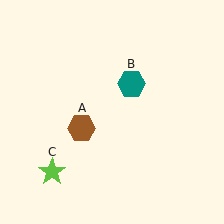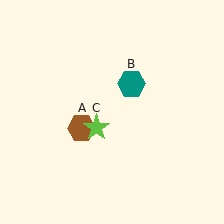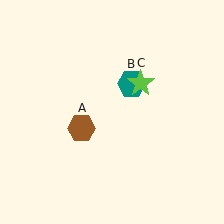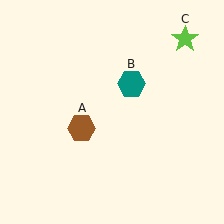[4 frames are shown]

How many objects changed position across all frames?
1 object changed position: lime star (object C).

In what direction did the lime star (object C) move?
The lime star (object C) moved up and to the right.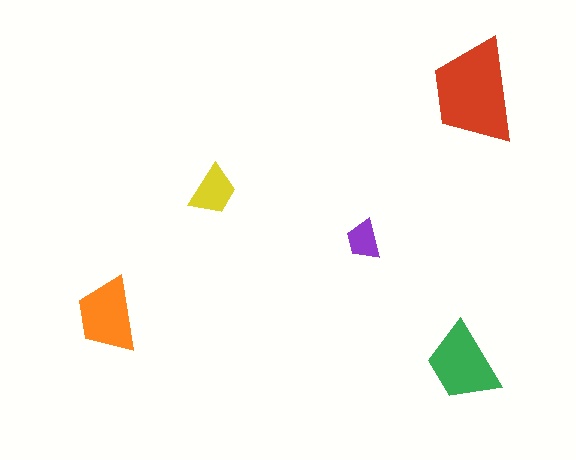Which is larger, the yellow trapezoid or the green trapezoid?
The green one.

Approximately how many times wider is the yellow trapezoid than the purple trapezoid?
About 1.5 times wider.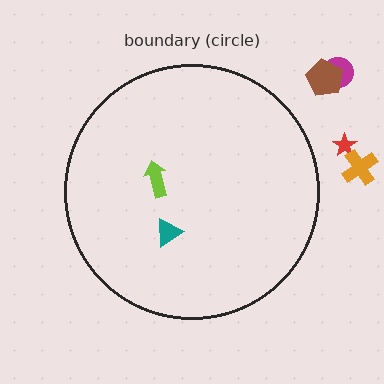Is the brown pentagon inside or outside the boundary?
Outside.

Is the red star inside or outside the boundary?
Outside.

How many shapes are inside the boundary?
2 inside, 4 outside.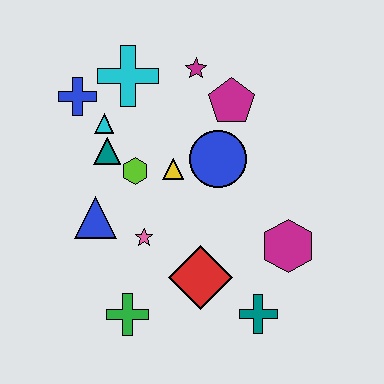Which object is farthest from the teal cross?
The blue cross is farthest from the teal cross.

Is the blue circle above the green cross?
Yes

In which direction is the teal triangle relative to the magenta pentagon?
The teal triangle is to the left of the magenta pentagon.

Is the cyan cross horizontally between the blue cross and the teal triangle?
No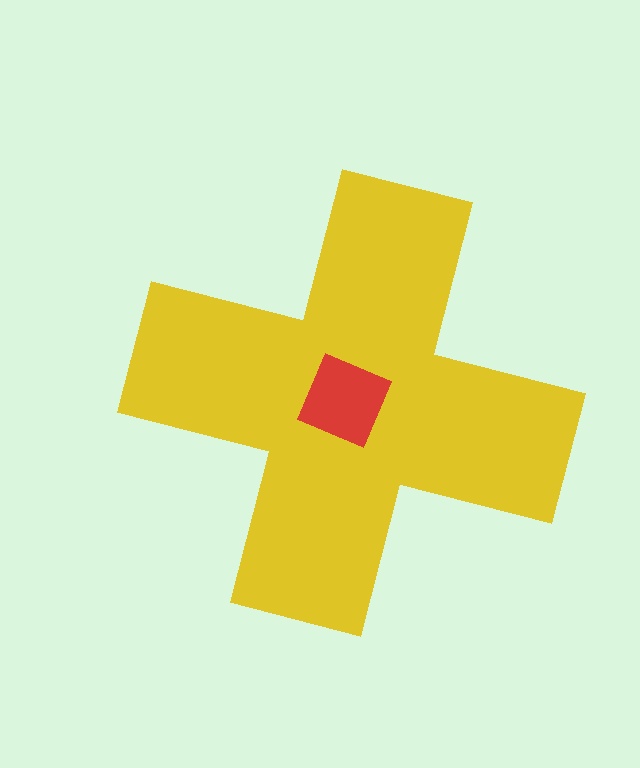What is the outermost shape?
The yellow cross.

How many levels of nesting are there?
2.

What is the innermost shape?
The red square.